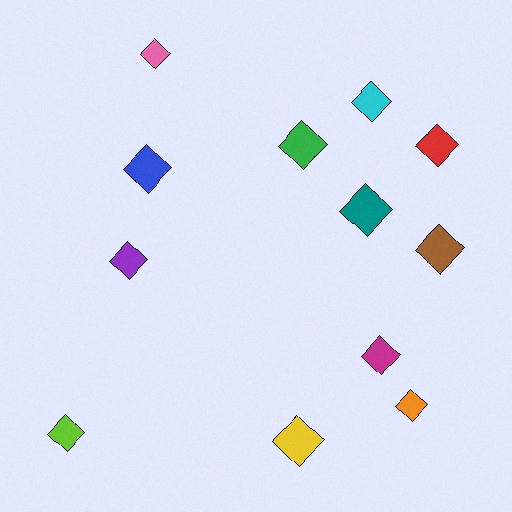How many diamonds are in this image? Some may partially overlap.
There are 12 diamonds.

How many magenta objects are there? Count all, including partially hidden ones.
There is 1 magenta object.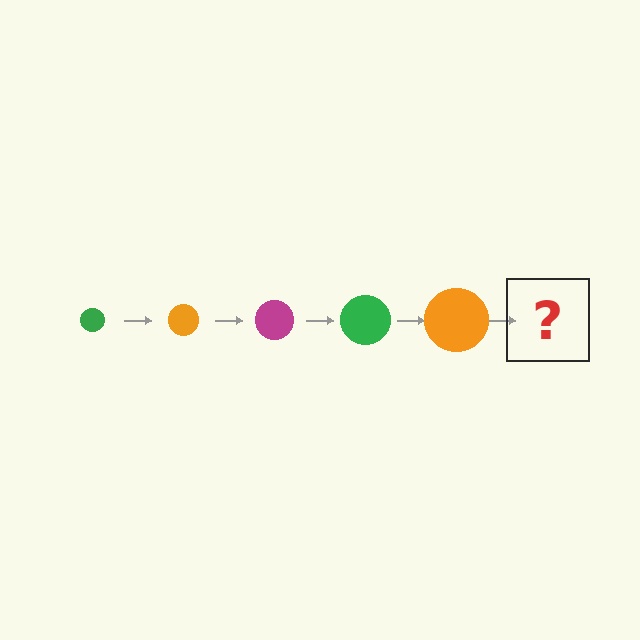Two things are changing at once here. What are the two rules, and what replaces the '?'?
The two rules are that the circle grows larger each step and the color cycles through green, orange, and magenta. The '?' should be a magenta circle, larger than the previous one.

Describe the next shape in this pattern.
It should be a magenta circle, larger than the previous one.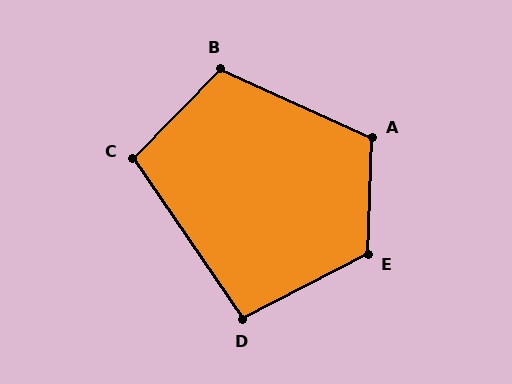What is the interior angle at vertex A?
Approximately 112 degrees (obtuse).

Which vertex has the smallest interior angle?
D, at approximately 97 degrees.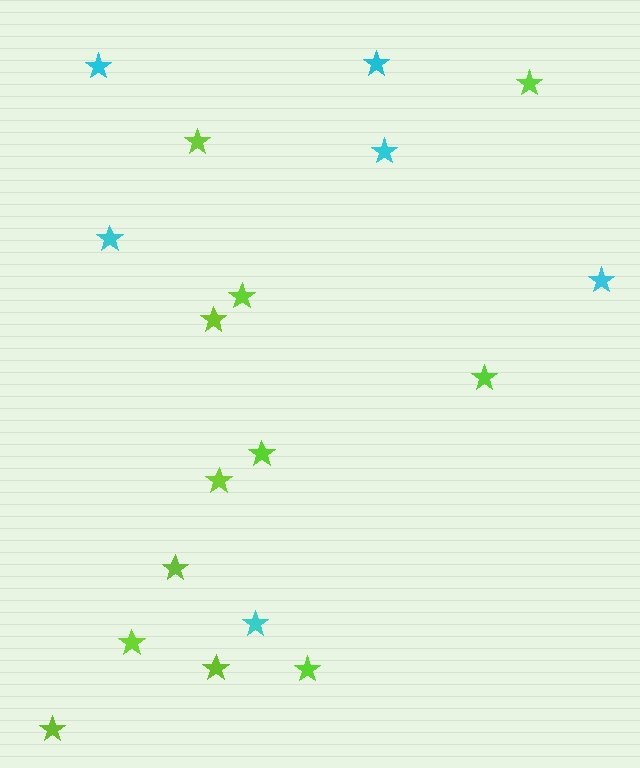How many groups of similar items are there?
There are 2 groups: one group of lime stars (12) and one group of cyan stars (6).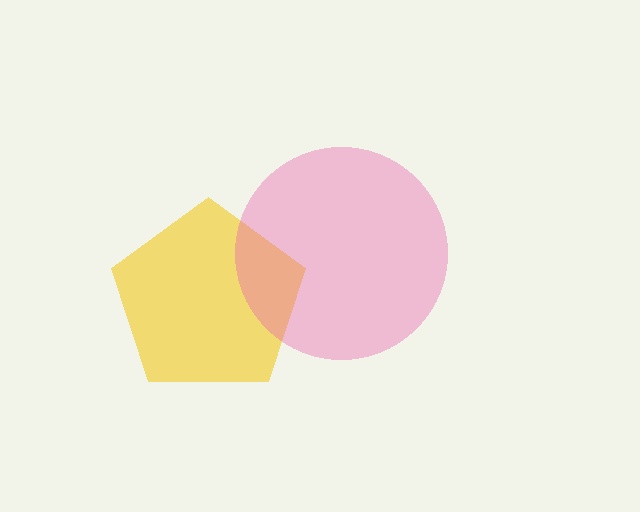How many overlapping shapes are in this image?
There are 2 overlapping shapes in the image.